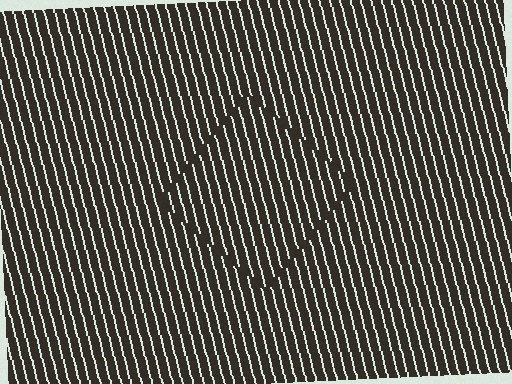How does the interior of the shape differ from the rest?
The interior of the shape contains the same grating, shifted by half a period — the contour is defined by the phase discontinuity where line-ends from the inner and outer gratings abut.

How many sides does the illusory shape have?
4 sides — the line-ends trace a square.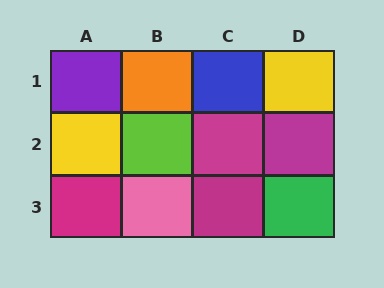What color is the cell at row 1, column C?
Blue.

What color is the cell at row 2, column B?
Lime.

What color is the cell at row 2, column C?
Magenta.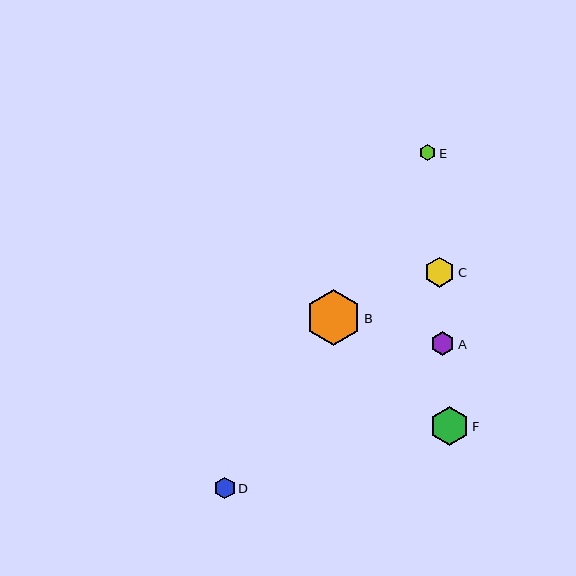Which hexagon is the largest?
Hexagon B is the largest with a size of approximately 55 pixels.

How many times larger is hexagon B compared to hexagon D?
Hexagon B is approximately 2.6 times the size of hexagon D.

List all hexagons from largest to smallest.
From largest to smallest: B, F, C, A, D, E.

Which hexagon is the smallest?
Hexagon E is the smallest with a size of approximately 16 pixels.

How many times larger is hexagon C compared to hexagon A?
Hexagon C is approximately 1.2 times the size of hexagon A.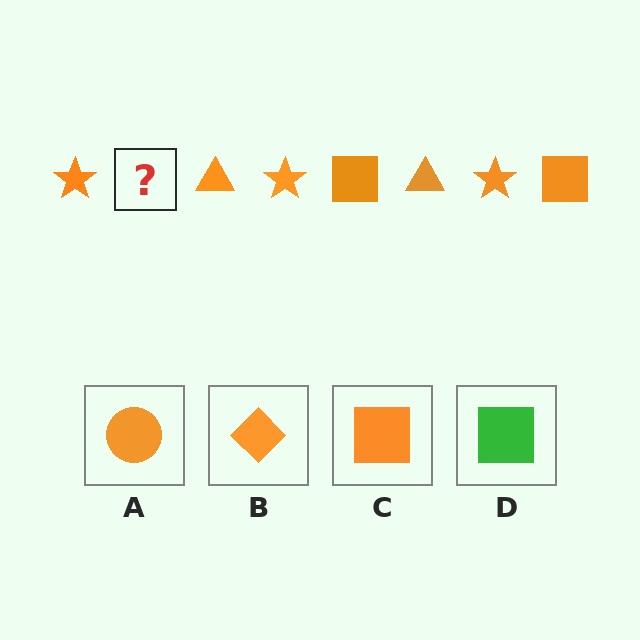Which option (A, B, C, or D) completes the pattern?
C.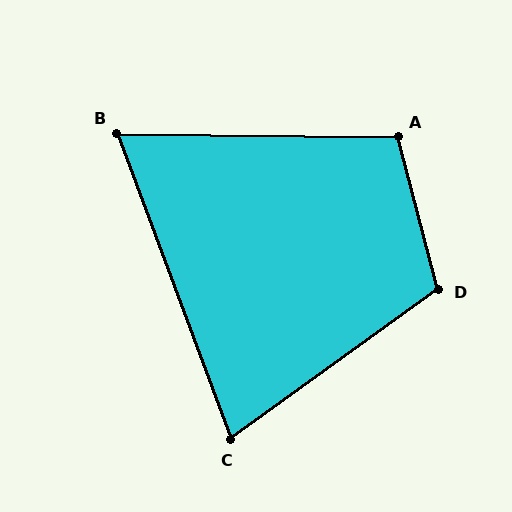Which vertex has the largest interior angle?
D, at approximately 111 degrees.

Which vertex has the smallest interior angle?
B, at approximately 69 degrees.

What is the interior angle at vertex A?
Approximately 105 degrees (obtuse).